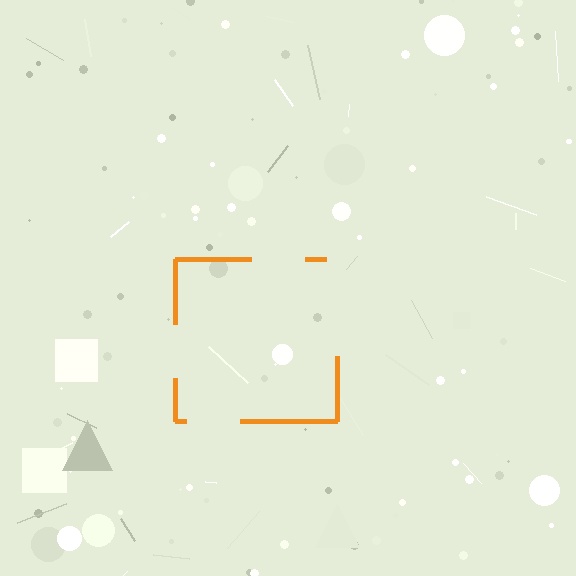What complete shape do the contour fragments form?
The contour fragments form a square.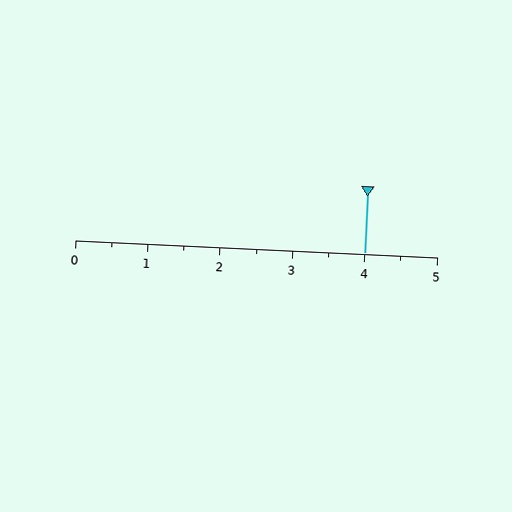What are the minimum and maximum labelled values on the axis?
The axis runs from 0 to 5.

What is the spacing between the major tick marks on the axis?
The major ticks are spaced 1 apart.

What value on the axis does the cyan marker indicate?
The marker indicates approximately 4.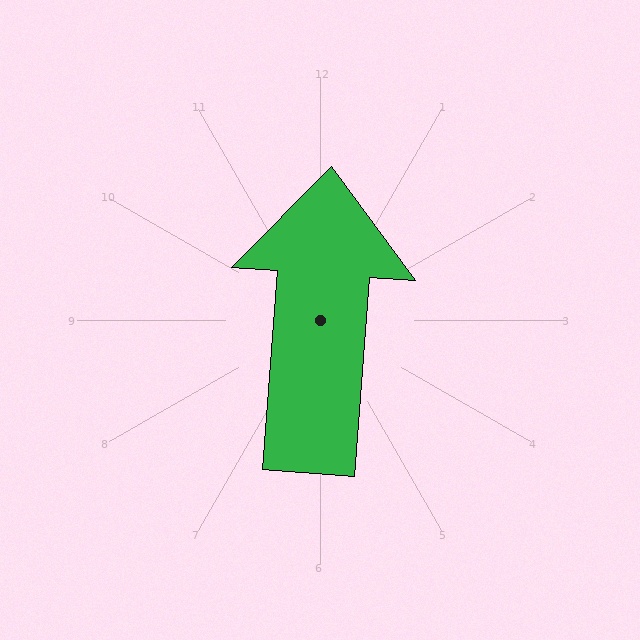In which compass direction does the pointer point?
North.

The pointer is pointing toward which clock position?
Roughly 12 o'clock.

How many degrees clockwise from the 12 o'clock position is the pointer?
Approximately 4 degrees.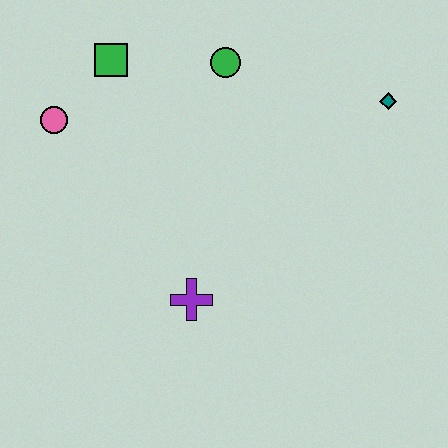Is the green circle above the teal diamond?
Yes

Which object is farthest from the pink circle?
The teal diamond is farthest from the pink circle.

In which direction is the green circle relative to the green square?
The green circle is to the right of the green square.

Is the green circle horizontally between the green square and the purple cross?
No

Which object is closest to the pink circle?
The green square is closest to the pink circle.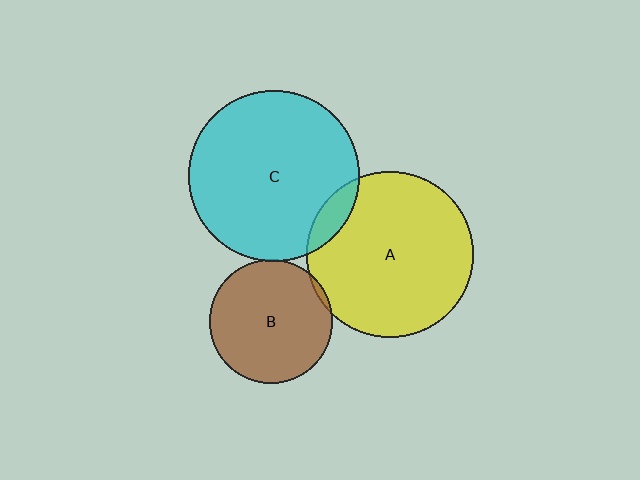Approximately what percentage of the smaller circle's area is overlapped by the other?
Approximately 5%.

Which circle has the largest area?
Circle C (cyan).